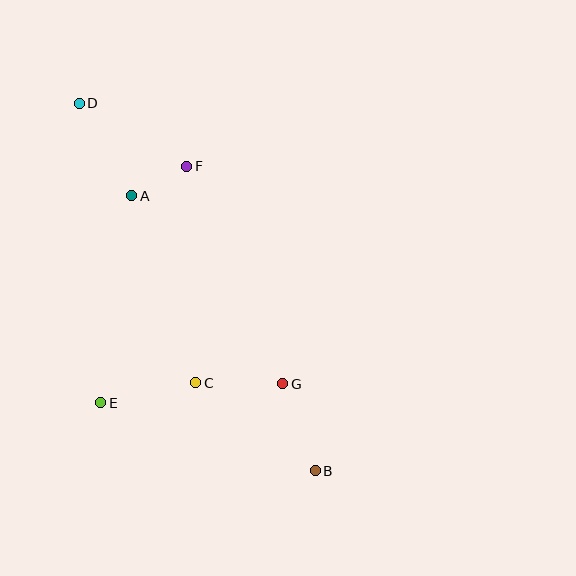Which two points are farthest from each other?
Points B and D are farthest from each other.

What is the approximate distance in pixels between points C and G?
The distance between C and G is approximately 87 pixels.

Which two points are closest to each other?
Points A and F are closest to each other.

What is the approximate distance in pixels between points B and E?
The distance between B and E is approximately 225 pixels.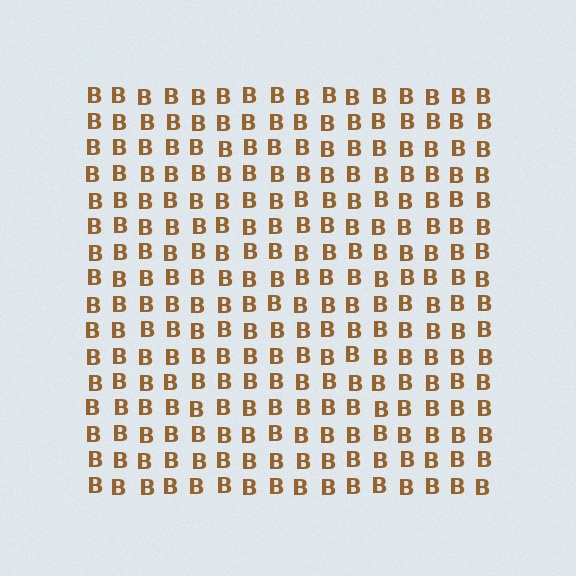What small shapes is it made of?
It is made of small letter B's.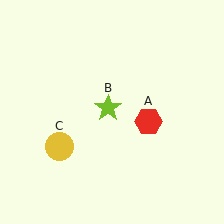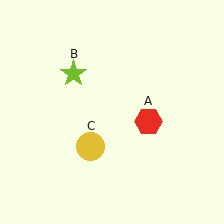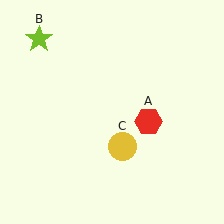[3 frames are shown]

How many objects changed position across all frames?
2 objects changed position: lime star (object B), yellow circle (object C).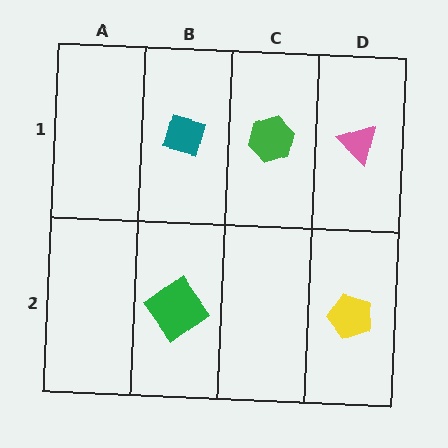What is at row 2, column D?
A yellow pentagon.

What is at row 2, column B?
A green diamond.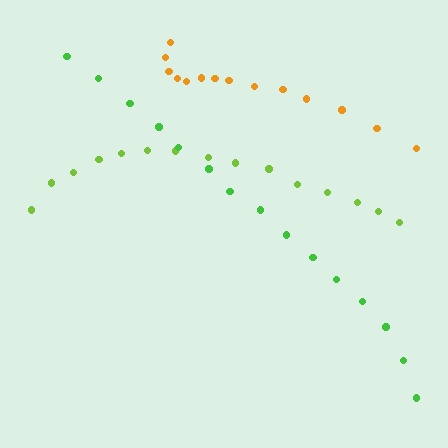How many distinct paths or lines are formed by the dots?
There are 3 distinct paths.